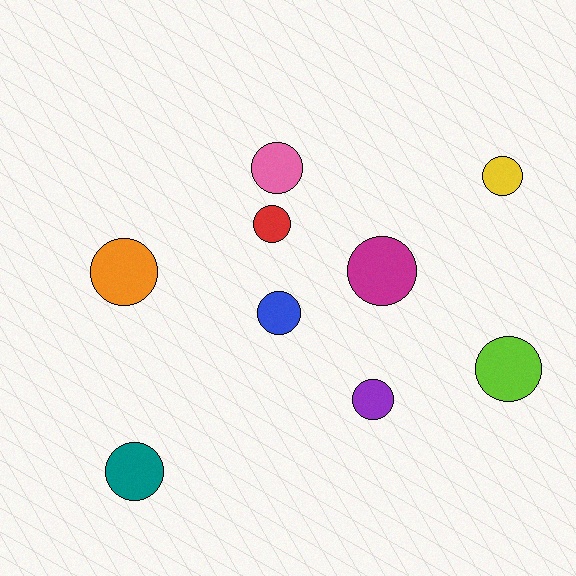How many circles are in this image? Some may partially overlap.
There are 9 circles.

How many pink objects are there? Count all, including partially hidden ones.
There is 1 pink object.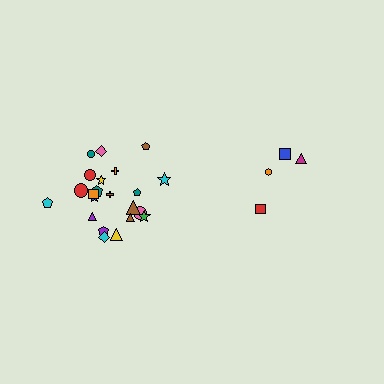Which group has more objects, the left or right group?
The left group.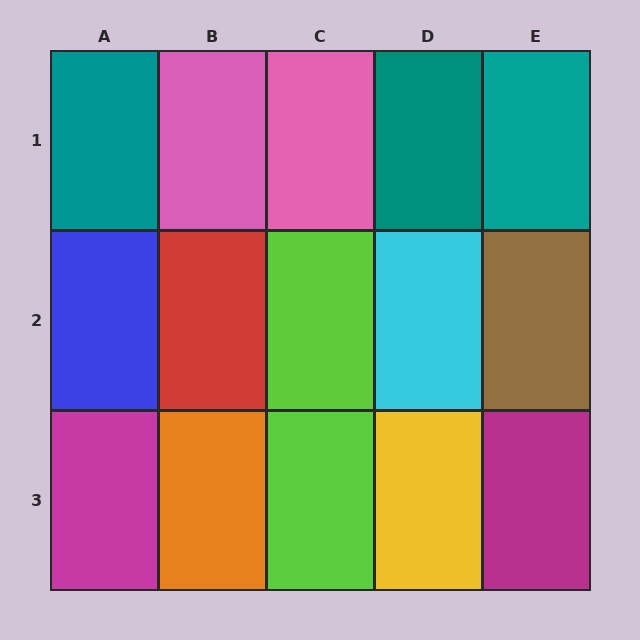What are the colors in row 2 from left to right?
Blue, red, lime, cyan, brown.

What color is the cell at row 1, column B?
Pink.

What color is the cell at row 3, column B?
Orange.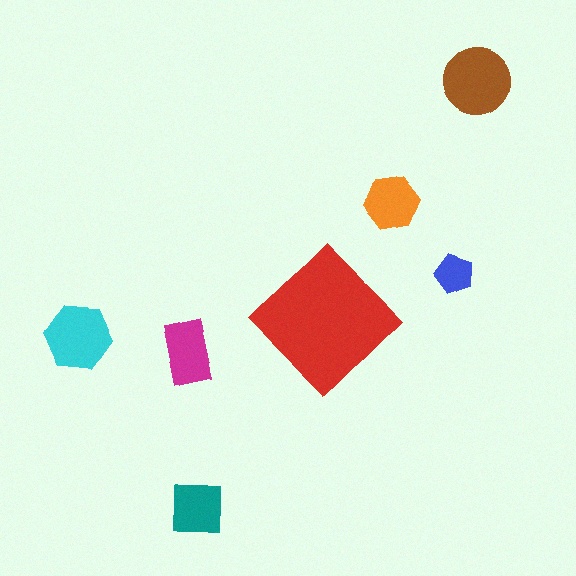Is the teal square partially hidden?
No, the teal square is fully visible.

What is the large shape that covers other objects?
A red diamond.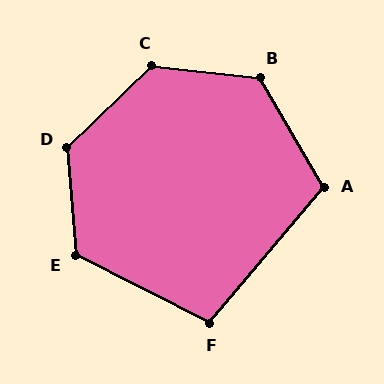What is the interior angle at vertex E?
Approximately 121 degrees (obtuse).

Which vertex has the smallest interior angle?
F, at approximately 103 degrees.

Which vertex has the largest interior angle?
D, at approximately 129 degrees.